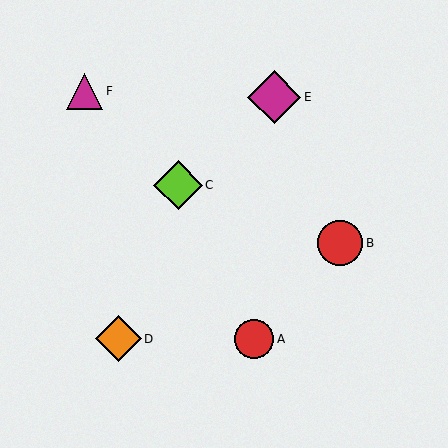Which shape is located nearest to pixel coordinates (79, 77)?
The magenta triangle (labeled F) at (84, 91) is nearest to that location.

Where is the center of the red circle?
The center of the red circle is at (254, 339).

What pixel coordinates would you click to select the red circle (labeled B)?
Click at (340, 243) to select the red circle B.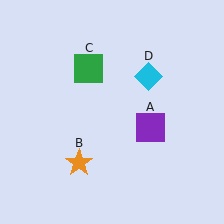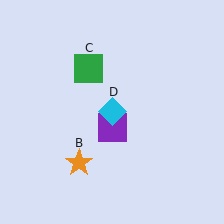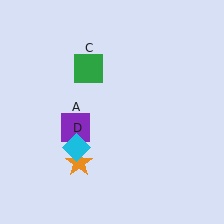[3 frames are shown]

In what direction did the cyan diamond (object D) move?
The cyan diamond (object D) moved down and to the left.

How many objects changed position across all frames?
2 objects changed position: purple square (object A), cyan diamond (object D).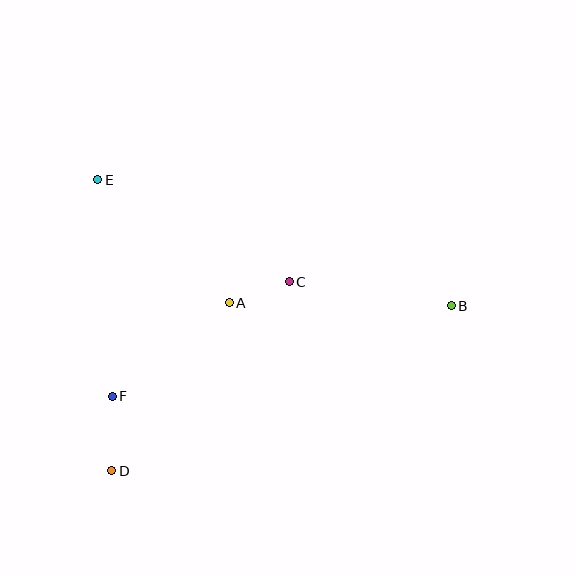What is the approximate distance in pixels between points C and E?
The distance between C and E is approximately 217 pixels.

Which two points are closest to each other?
Points A and C are closest to each other.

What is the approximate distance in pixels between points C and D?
The distance between C and D is approximately 259 pixels.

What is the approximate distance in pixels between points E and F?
The distance between E and F is approximately 217 pixels.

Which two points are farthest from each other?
Points B and D are farthest from each other.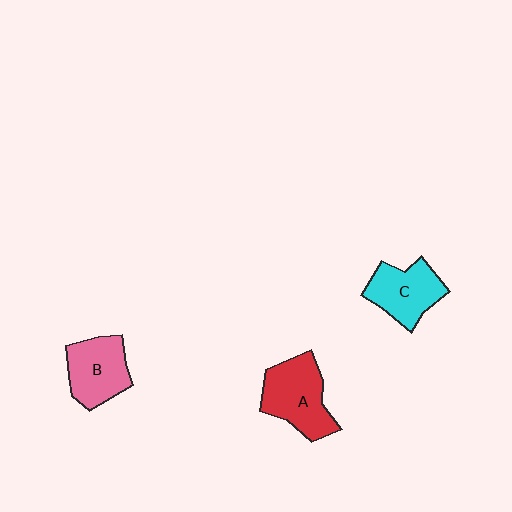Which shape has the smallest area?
Shape C (cyan).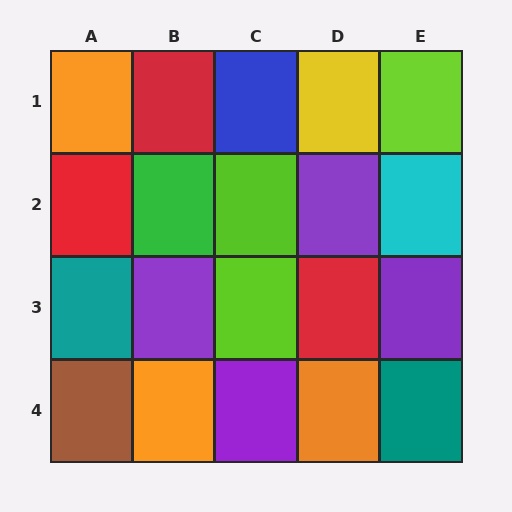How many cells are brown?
1 cell is brown.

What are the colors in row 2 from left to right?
Red, green, lime, purple, cyan.